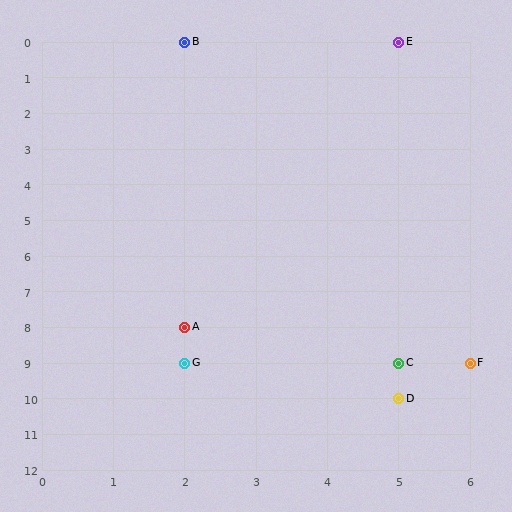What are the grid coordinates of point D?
Point D is at grid coordinates (5, 10).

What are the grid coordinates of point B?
Point B is at grid coordinates (2, 0).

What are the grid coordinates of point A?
Point A is at grid coordinates (2, 8).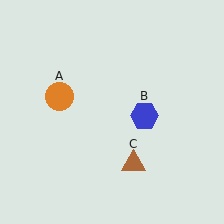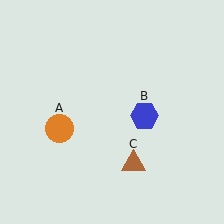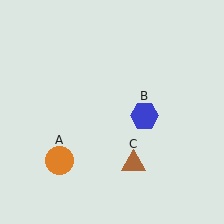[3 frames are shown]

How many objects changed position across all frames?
1 object changed position: orange circle (object A).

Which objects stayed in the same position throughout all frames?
Blue hexagon (object B) and brown triangle (object C) remained stationary.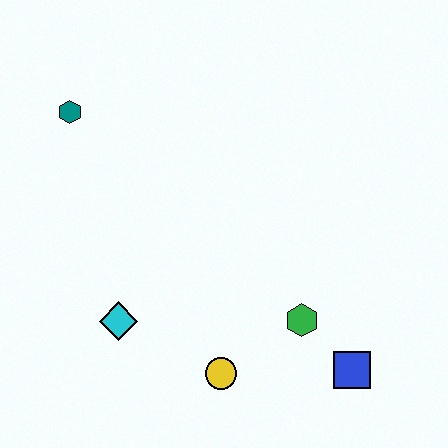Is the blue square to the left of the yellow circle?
No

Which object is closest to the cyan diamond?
The yellow circle is closest to the cyan diamond.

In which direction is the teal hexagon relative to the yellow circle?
The teal hexagon is above the yellow circle.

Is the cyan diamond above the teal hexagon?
No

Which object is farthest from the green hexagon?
The teal hexagon is farthest from the green hexagon.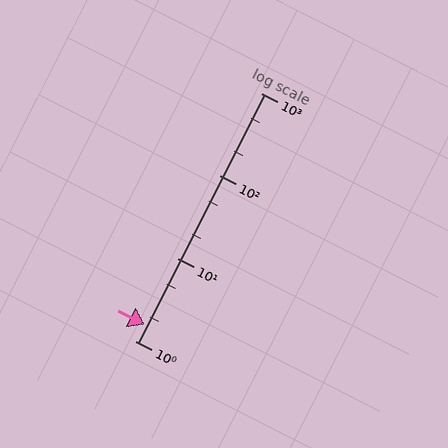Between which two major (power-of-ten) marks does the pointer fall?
The pointer is between 1 and 10.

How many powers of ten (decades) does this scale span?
The scale spans 3 decades, from 1 to 1000.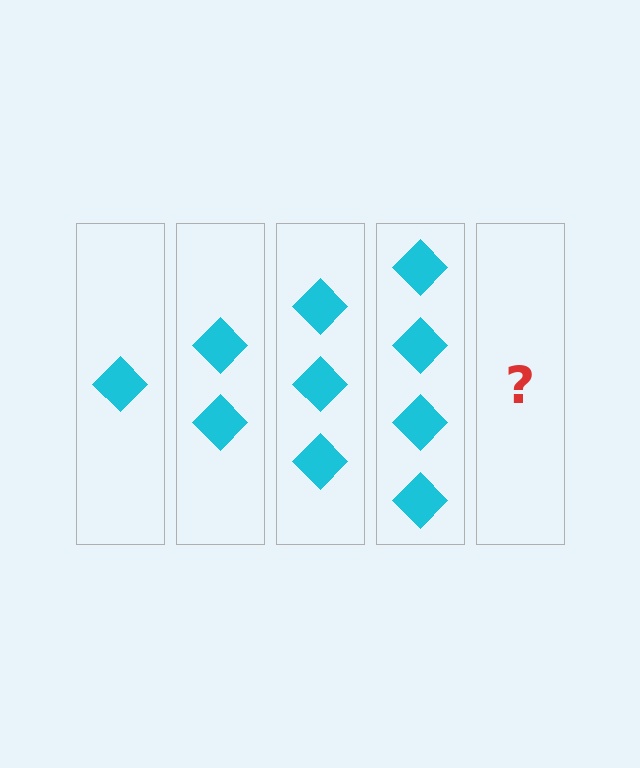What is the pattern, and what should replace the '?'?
The pattern is that each step adds one more diamond. The '?' should be 5 diamonds.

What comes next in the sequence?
The next element should be 5 diamonds.